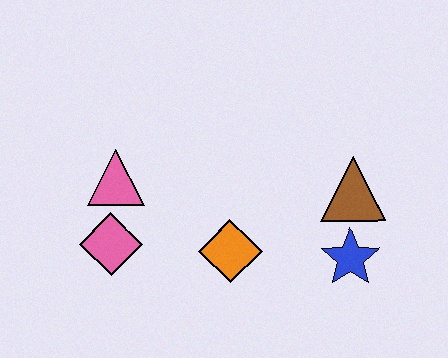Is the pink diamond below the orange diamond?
No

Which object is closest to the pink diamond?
The pink triangle is closest to the pink diamond.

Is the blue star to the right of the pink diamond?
Yes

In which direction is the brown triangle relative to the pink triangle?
The brown triangle is to the right of the pink triangle.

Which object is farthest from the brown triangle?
The pink diamond is farthest from the brown triangle.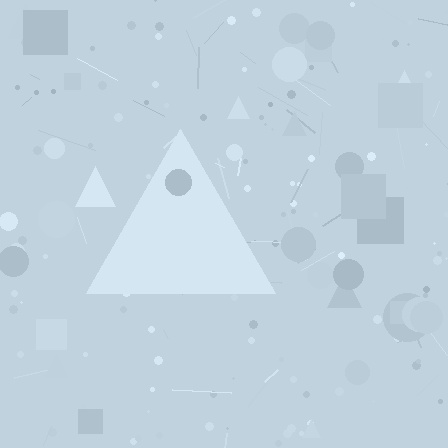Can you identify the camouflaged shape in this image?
The camouflaged shape is a triangle.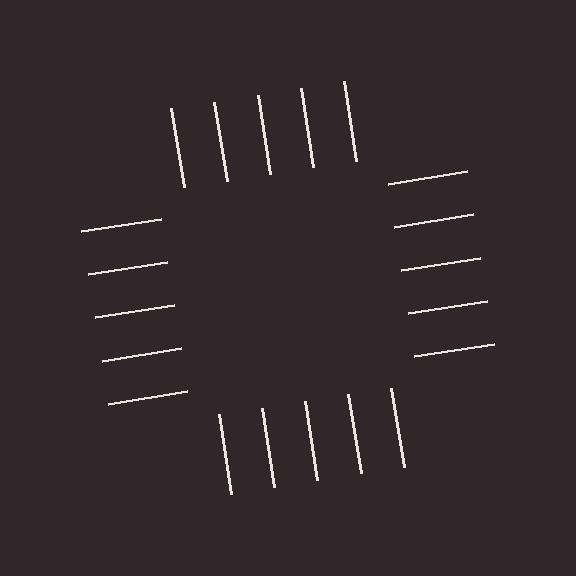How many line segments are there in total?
20 — 5 along each of the 4 edges.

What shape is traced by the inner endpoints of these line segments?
An illusory square — the line segments terminate on its edges but no continuous stroke is drawn.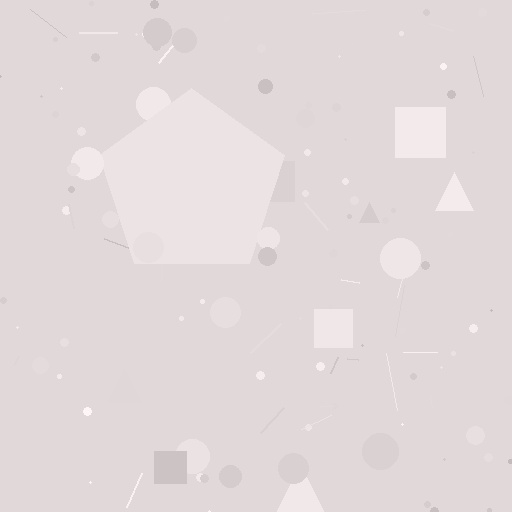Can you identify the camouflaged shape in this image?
The camouflaged shape is a pentagon.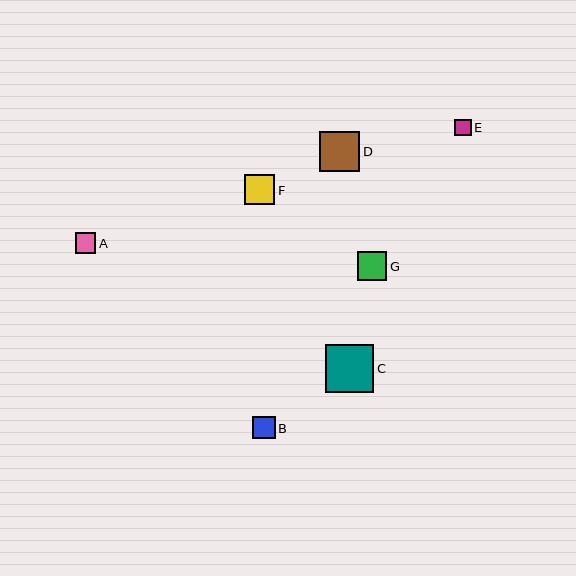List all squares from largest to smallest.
From largest to smallest: C, D, F, G, B, A, E.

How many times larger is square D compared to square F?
Square D is approximately 1.3 times the size of square F.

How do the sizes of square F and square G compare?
Square F and square G are approximately the same size.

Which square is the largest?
Square C is the largest with a size of approximately 48 pixels.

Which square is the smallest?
Square E is the smallest with a size of approximately 17 pixels.